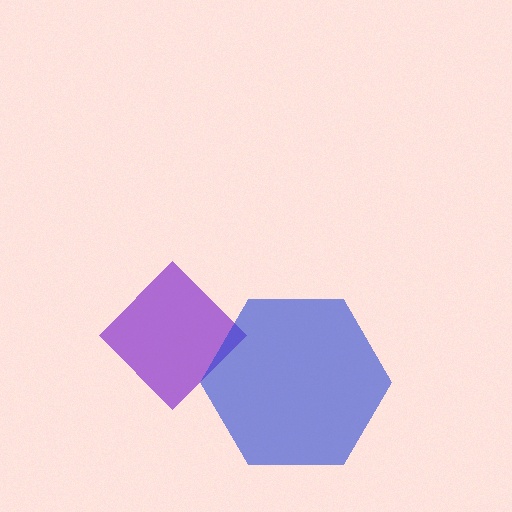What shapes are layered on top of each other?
The layered shapes are: a purple diamond, a blue hexagon.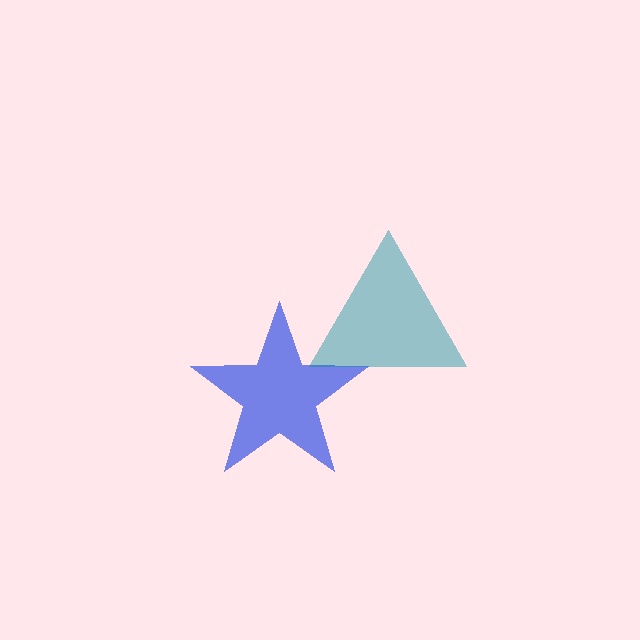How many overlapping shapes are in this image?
There are 2 overlapping shapes in the image.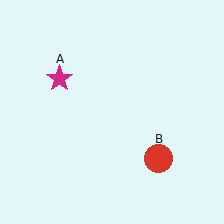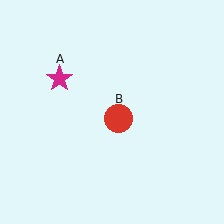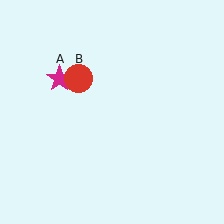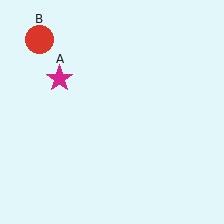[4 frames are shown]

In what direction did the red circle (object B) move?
The red circle (object B) moved up and to the left.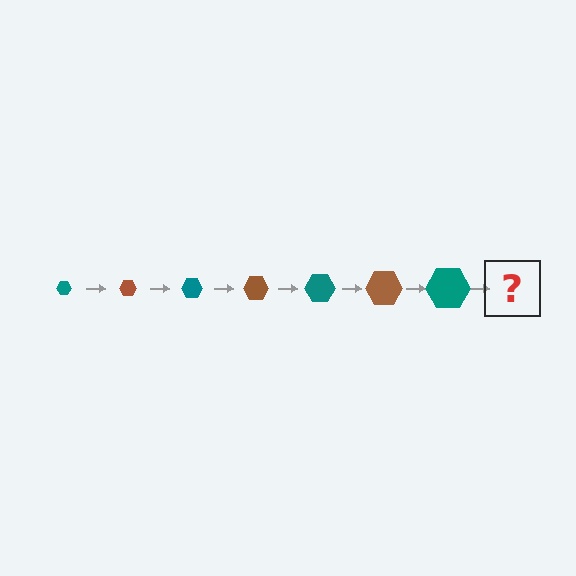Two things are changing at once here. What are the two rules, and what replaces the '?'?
The two rules are that the hexagon grows larger each step and the color cycles through teal and brown. The '?' should be a brown hexagon, larger than the previous one.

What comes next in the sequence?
The next element should be a brown hexagon, larger than the previous one.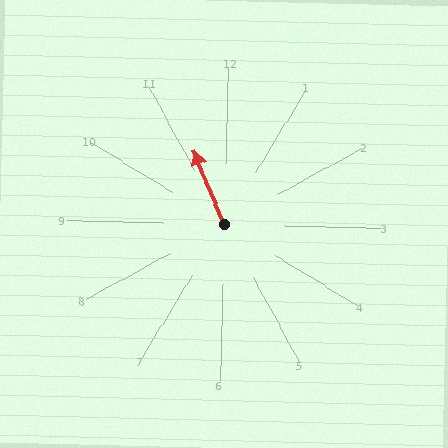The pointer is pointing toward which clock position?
Roughly 11 o'clock.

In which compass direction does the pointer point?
Northwest.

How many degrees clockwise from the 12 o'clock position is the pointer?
Approximately 336 degrees.